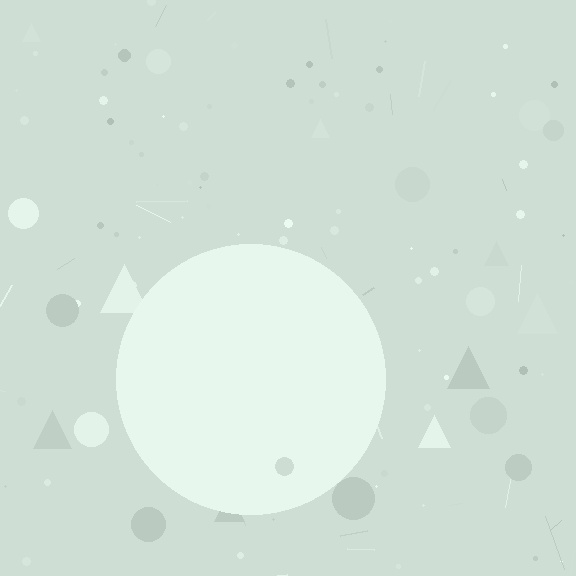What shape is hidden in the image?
A circle is hidden in the image.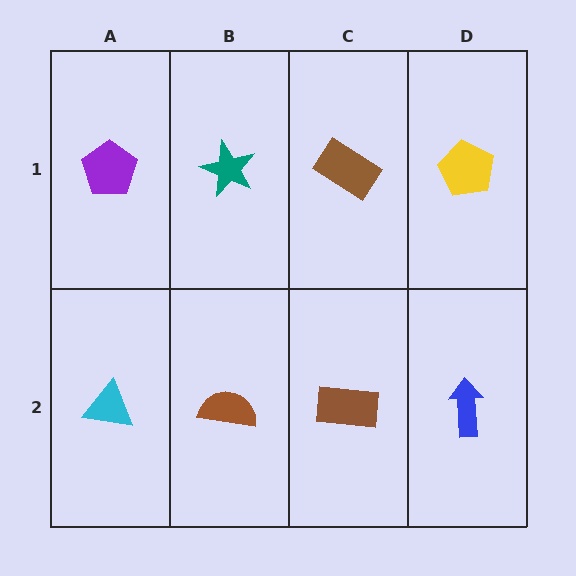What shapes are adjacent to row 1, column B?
A brown semicircle (row 2, column B), a purple pentagon (row 1, column A), a brown rectangle (row 1, column C).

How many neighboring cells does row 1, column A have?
2.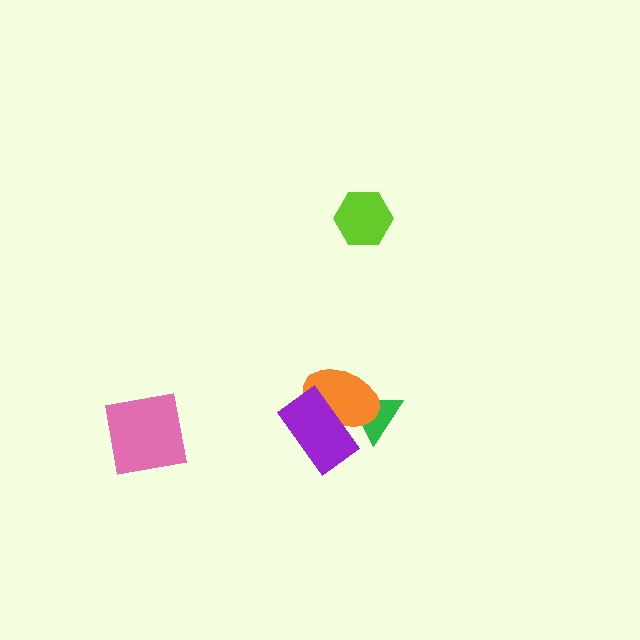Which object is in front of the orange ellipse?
The purple rectangle is in front of the orange ellipse.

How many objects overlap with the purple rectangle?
2 objects overlap with the purple rectangle.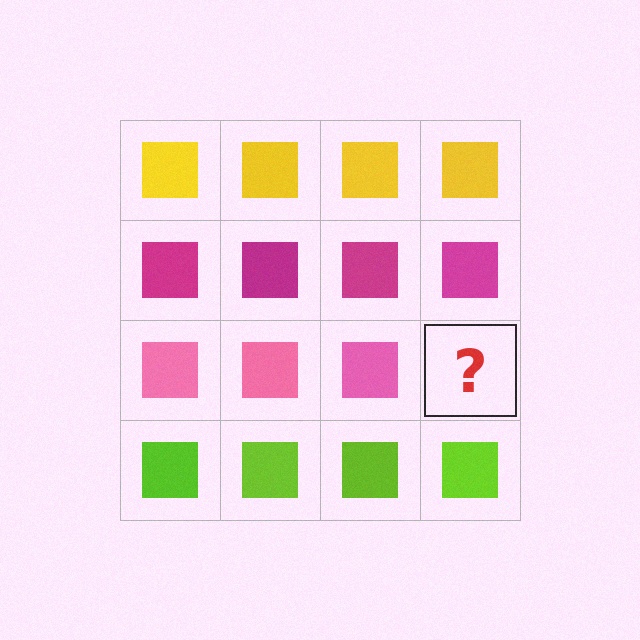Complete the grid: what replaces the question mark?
The question mark should be replaced with a pink square.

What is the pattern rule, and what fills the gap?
The rule is that each row has a consistent color. The gap should be filled with a pink square.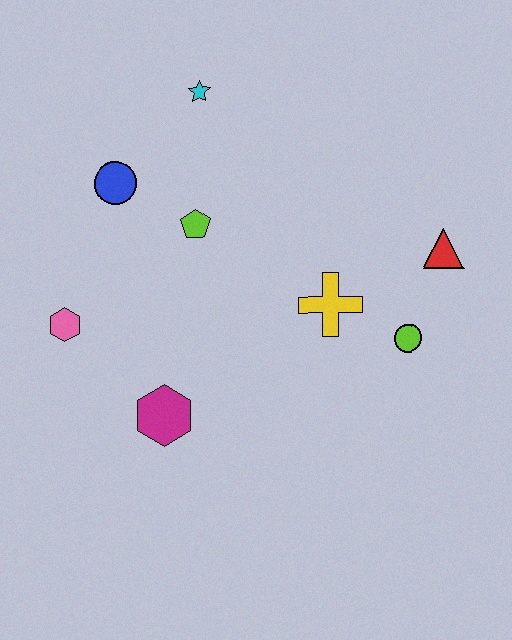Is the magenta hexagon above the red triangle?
No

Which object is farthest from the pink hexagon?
The red triangle is farthest from the pink hexagon.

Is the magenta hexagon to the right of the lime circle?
No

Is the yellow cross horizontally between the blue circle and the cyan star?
No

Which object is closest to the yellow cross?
The lime circle is closest to the yellow cross.